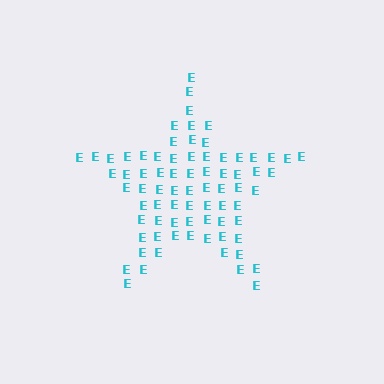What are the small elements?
The small elements are letter E's.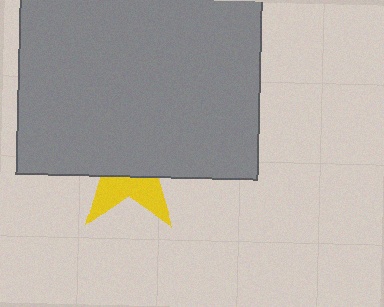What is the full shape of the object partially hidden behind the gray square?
The partially hidden object is a yellow star.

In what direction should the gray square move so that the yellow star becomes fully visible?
The gray square should move up. That is the shortest direction to clear the overlap and leave the yellow star fully visible.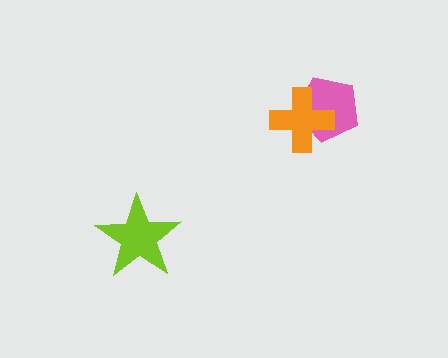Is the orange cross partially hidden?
No, no other shape covers it.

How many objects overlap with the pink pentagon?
1 object overlaps with the pink pentagon.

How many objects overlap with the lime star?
0 objects overlap with the lime star.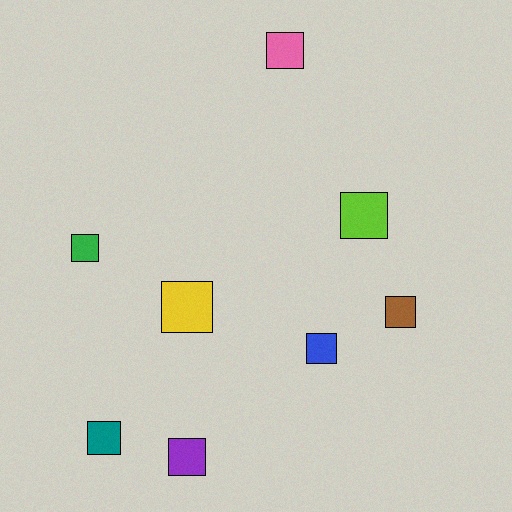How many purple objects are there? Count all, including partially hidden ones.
There is 1 purple object.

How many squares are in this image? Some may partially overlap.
There are 8 squares.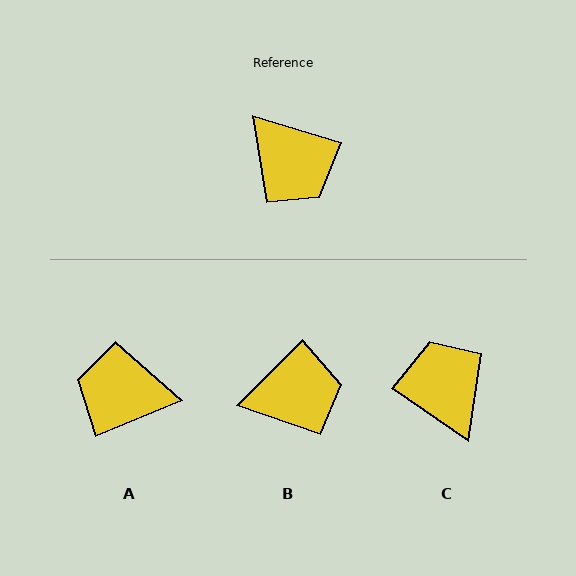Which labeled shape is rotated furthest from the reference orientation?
C, about 162 degrees away.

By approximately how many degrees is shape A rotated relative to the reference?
Approximately 141 degrees clockwise.